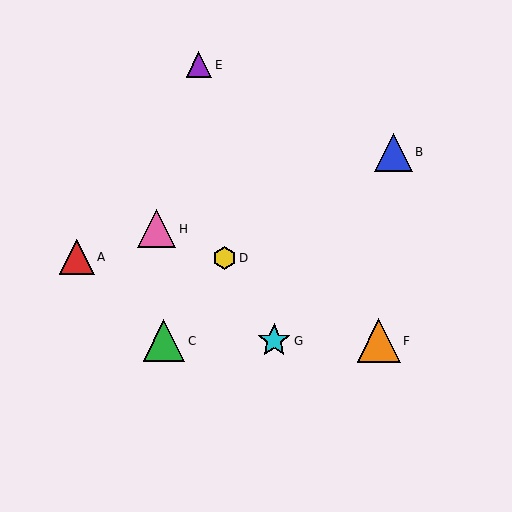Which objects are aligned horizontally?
Objects C, F, G are aligned horizontally.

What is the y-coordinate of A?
Object A is at y≈257.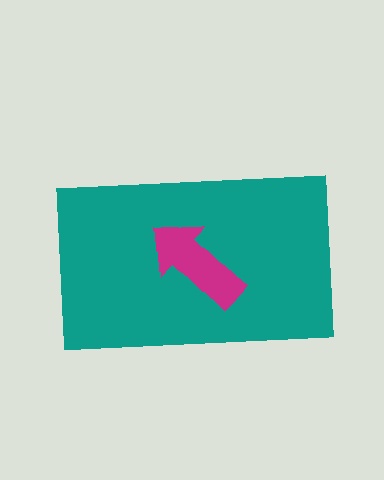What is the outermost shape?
The teal rectangle.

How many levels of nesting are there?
2.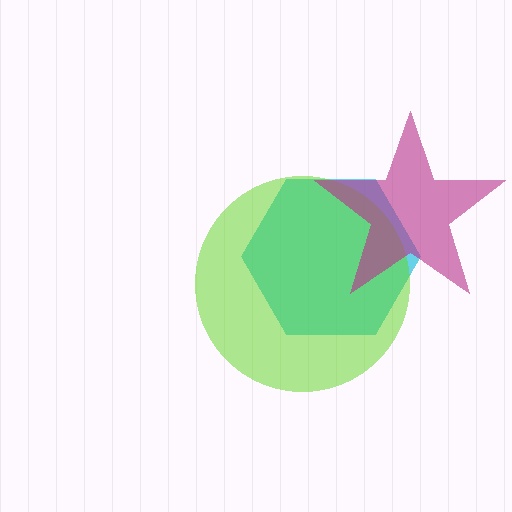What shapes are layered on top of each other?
The layered shapes are: a cyan hexagon, a lime circle, a magenta star.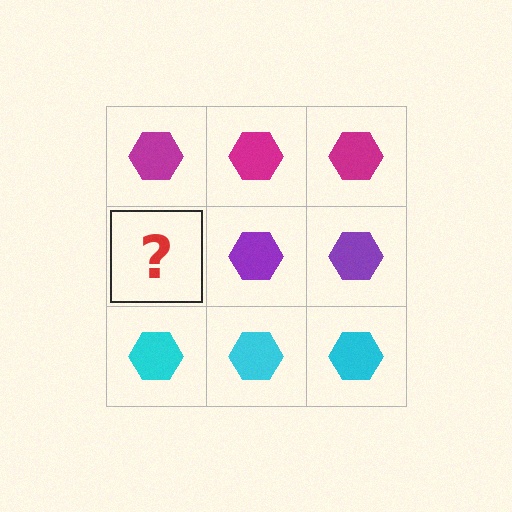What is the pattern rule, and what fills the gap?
The rule is that each row has a consistent color. The gap should be filled with a purple hexagon.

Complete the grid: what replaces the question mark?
The question mark should be replaced with a purple hexagon.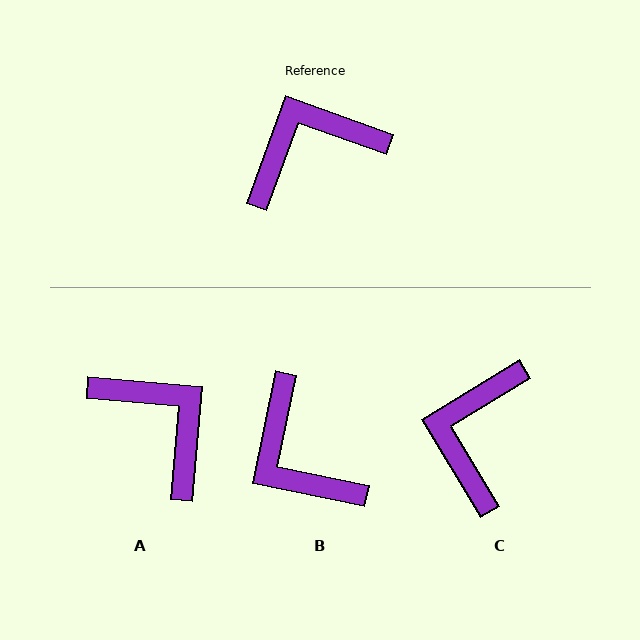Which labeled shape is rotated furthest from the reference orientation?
B, about 98 degrees away.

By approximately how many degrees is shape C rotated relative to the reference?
Approximately 51 degrees counter-clockwise.